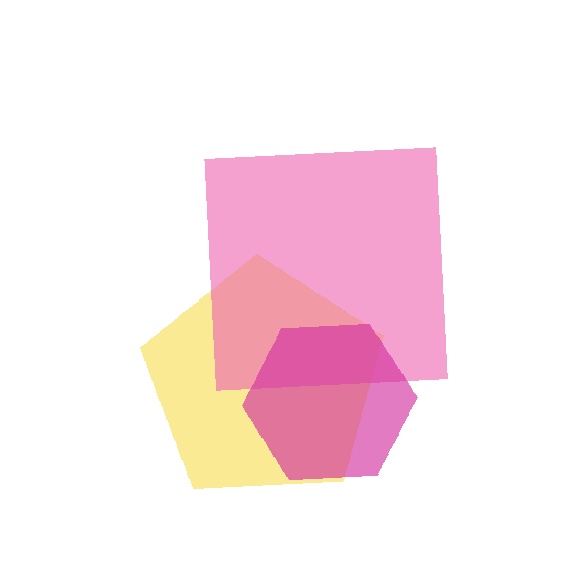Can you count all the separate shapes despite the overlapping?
Yes, there are 3 separate shapes.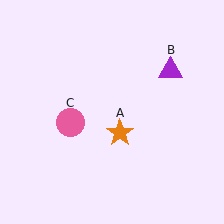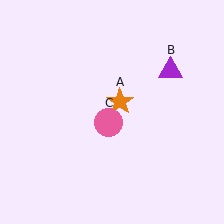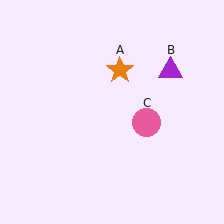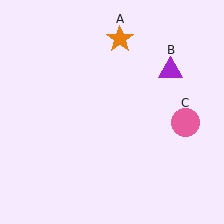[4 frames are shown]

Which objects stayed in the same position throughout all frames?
Purple triangle (object B) remained stationary.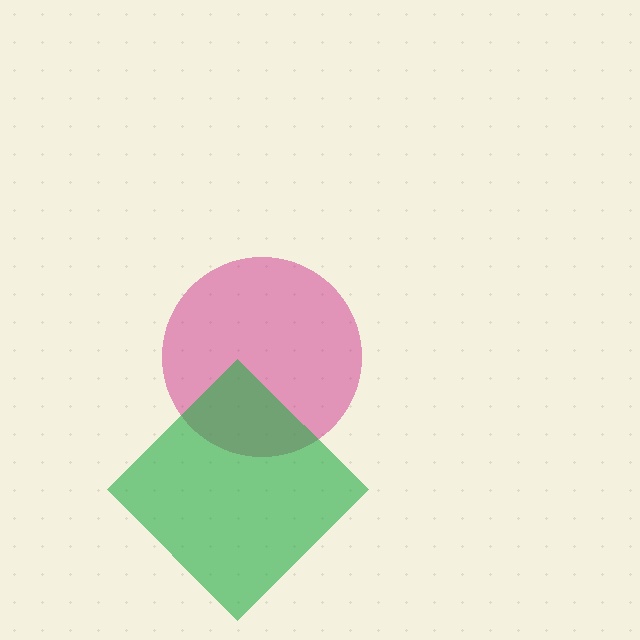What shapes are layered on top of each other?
The layered shapes are: a magenta circle, a green diamond.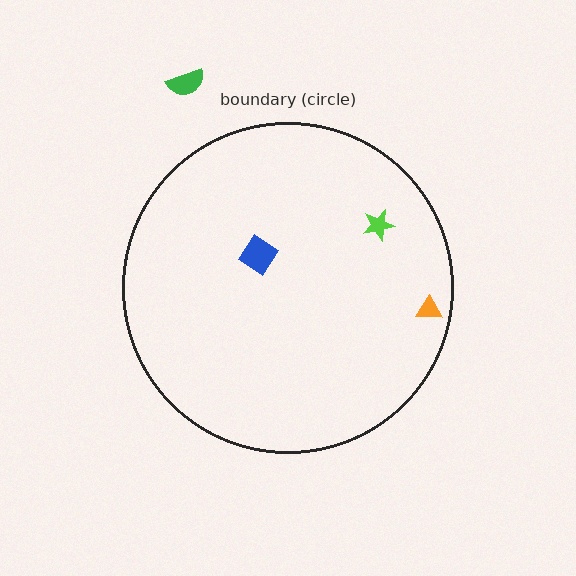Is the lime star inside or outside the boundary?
Inside.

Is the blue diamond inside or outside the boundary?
Inside.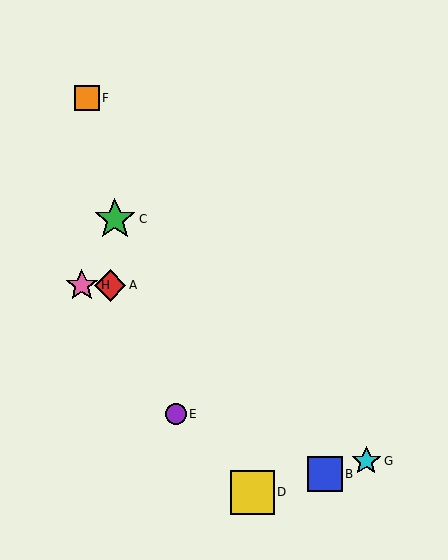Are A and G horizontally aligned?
No, A is at y≈285 and G is at y≈461.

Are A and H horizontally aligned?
Yes, both are at y≈285.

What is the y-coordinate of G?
Object G is at y≈461.